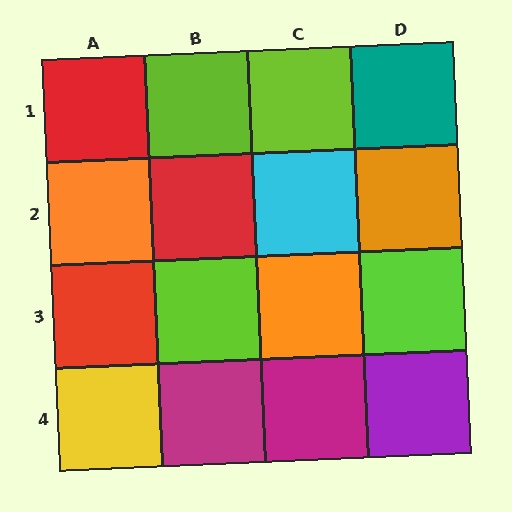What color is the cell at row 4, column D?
Purple.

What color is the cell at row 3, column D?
Lime.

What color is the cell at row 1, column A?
Red.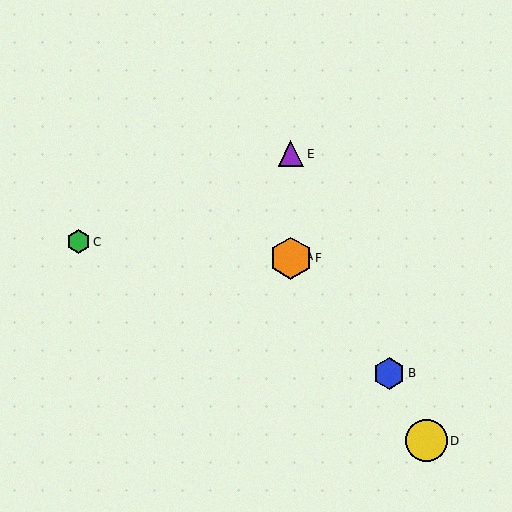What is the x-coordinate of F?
Object F is at x≈291.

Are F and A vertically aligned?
Yes, both are at x≈291.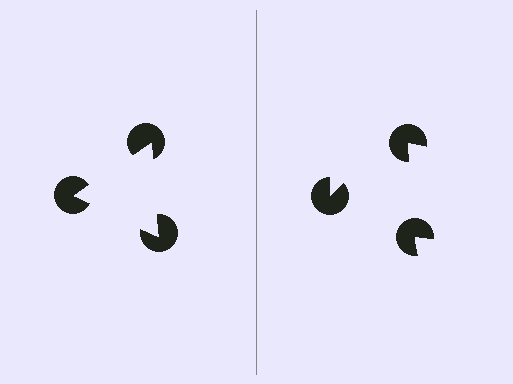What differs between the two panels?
The pac-man discs are positioned identically on both sides; only the wedge orientations differ. On the left they align to a triangle; on the right they are misaligned.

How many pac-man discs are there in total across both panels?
6 — 3 on each side.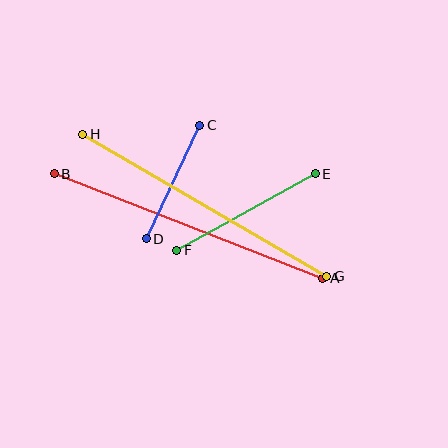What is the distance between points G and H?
The distance is approximately 282 pixels.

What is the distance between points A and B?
The distance is approximately 288 pixels.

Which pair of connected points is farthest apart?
Points A and B are farthest apart.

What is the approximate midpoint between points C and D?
The midpoint is at approximately (173, 182) pixels.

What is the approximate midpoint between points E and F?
The midpoint is at approximately (246, 212) pixels.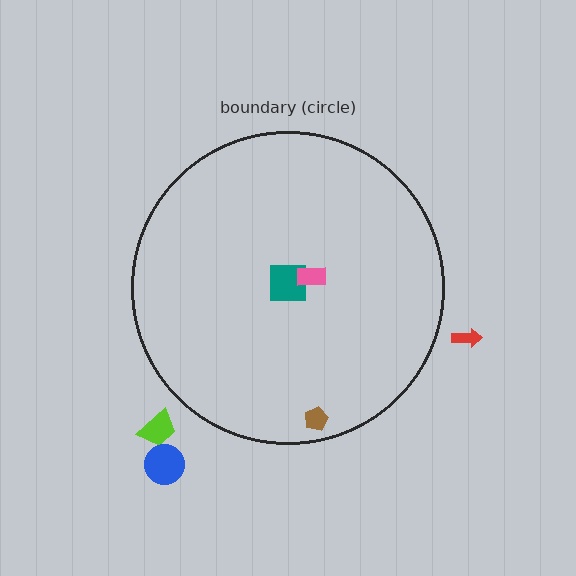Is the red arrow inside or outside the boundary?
Outside.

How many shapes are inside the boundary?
3 inside, 3 outside.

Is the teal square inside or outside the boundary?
Inside.